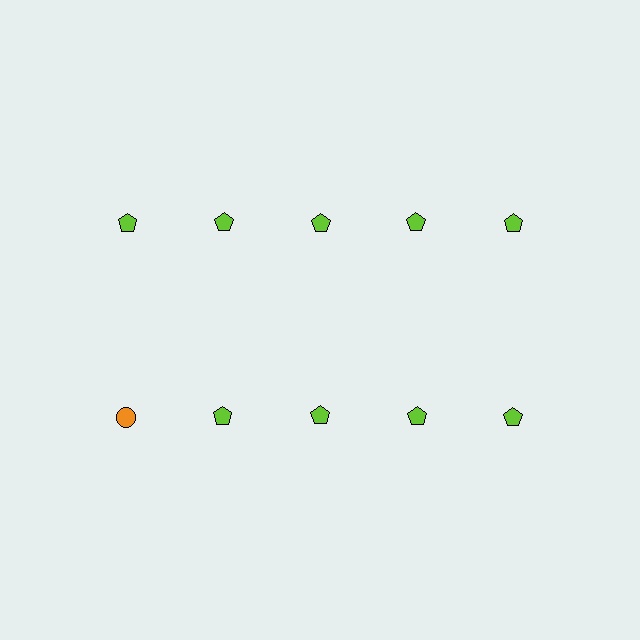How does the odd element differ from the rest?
It differs in both color (orange instead of lime) and shape (circle instead of pentagon).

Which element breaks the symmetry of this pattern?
The orange circle in the second row, leftmost column breaks the symmetry. All other shapes are lime pentagons.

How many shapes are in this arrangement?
There are 10 shapes arranged in a grid pattern.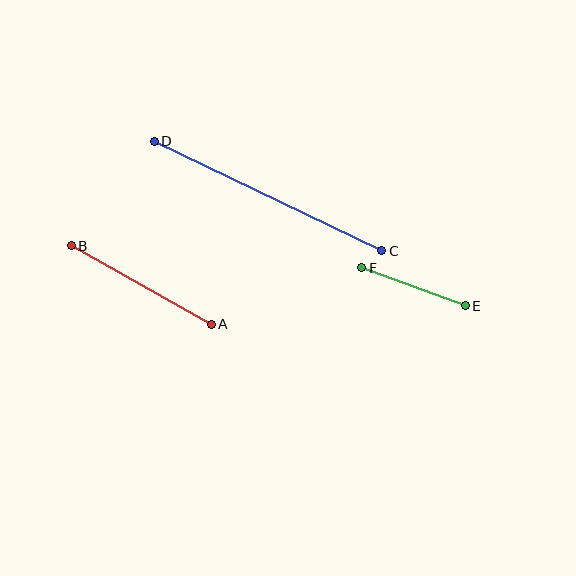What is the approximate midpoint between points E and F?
The midpoint is at approximately (413, 287) pixels.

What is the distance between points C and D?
The distance is approximately 253 pixels.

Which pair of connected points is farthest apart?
Points C and D are farthest apart.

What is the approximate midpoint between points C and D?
The midpoint is at approximately (268, 196) pixels.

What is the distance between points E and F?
The distance is approximately 110 pixels.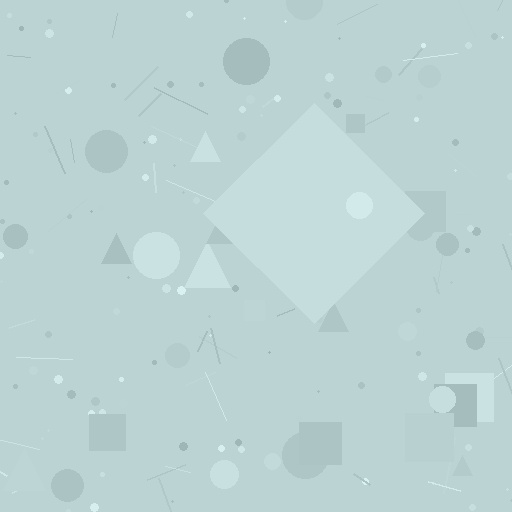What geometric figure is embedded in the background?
A diamond is embedded in the background.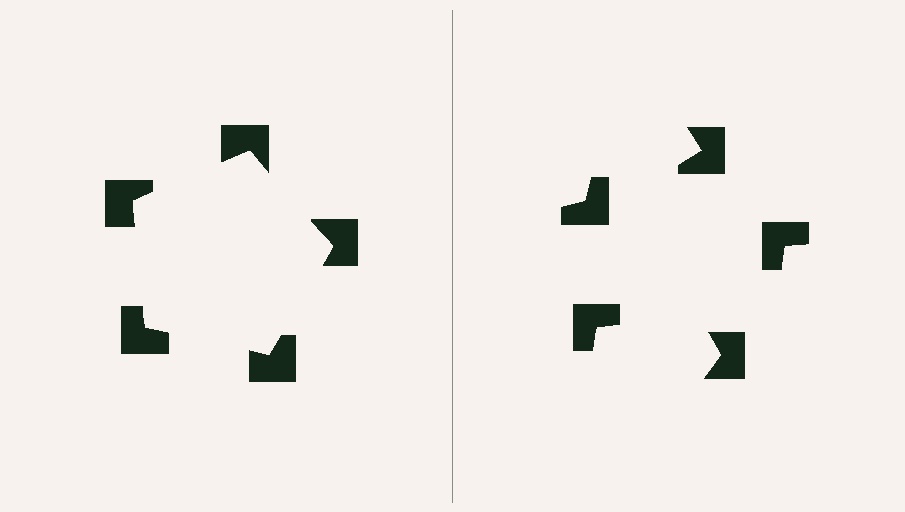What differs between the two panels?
The notched squares are positioned identically on both sides; only the wedge orientations differ. On the left they align to a pentagon; on the right they are misaligned.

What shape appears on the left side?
An illusory pentagon.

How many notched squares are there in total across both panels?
10 — 5 on each side.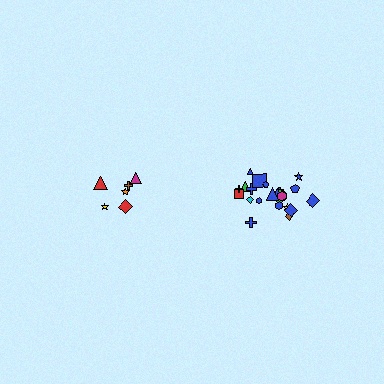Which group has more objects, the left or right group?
The right group.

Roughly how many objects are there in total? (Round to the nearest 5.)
Roughly 30 objects in total.